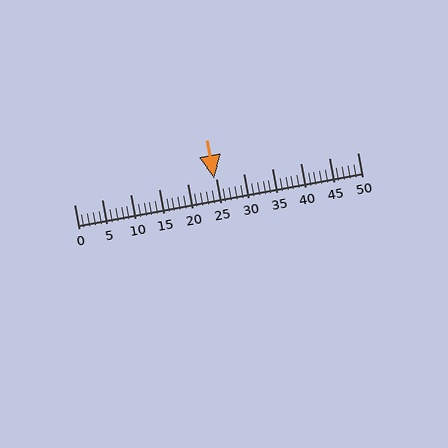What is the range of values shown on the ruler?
The ruler shows values from 0 to 50.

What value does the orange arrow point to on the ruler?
The orange arrow points to approximately 25.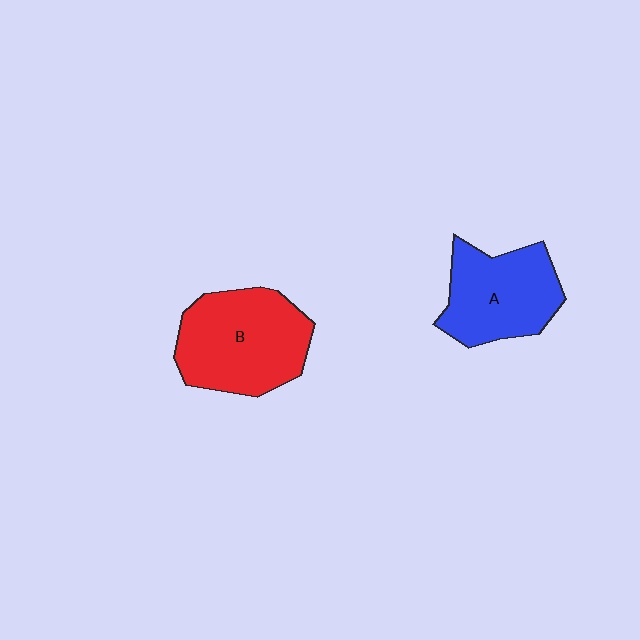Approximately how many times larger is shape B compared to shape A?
Approximately 1.2 times.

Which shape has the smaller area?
Shape A (blue).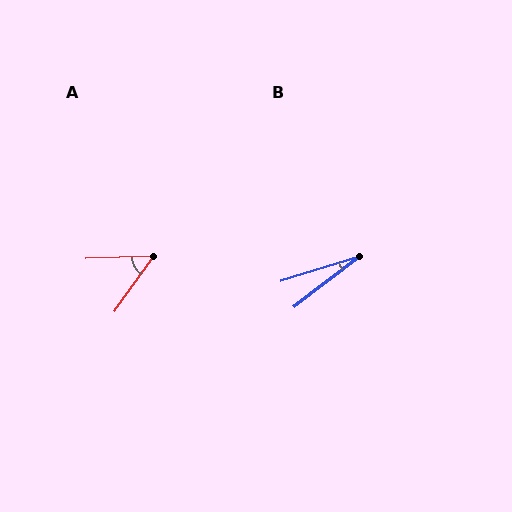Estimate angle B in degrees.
Approximately 20 degrees.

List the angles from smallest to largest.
B (20°), A (52°).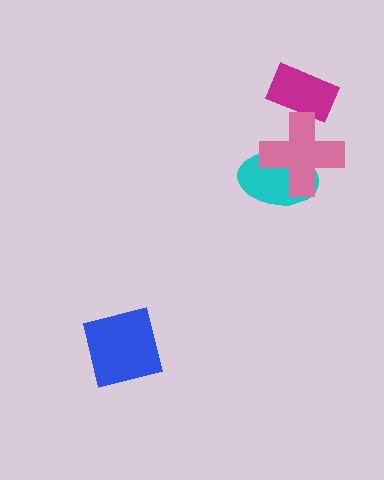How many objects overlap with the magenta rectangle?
1 object overlaps with the magenta rectangle.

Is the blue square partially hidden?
No, no other shape covers it.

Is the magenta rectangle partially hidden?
Yes, it is partially covered by another shape.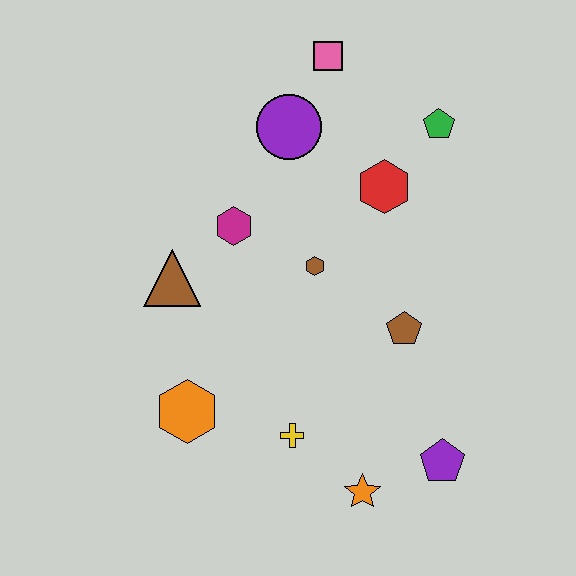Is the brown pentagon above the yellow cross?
Yes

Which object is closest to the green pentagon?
The red hexagon is closest to the green pentagon.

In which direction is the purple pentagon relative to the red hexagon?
The purple pentagon is below the red hexagon.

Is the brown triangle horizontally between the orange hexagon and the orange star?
No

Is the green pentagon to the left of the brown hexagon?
No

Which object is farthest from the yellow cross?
The pink square is farthest from the yellow cross.